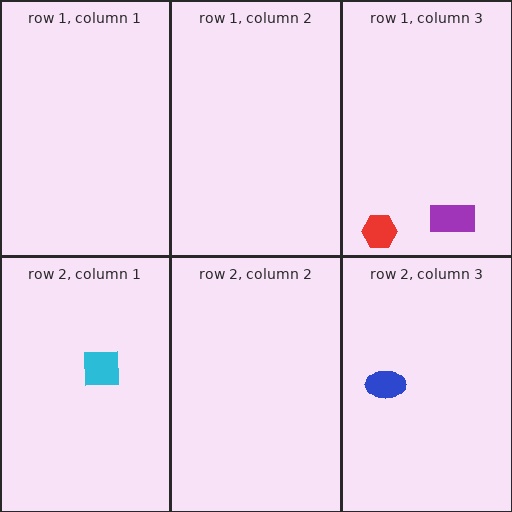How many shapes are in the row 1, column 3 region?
2.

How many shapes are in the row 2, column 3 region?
1.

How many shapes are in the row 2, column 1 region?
1.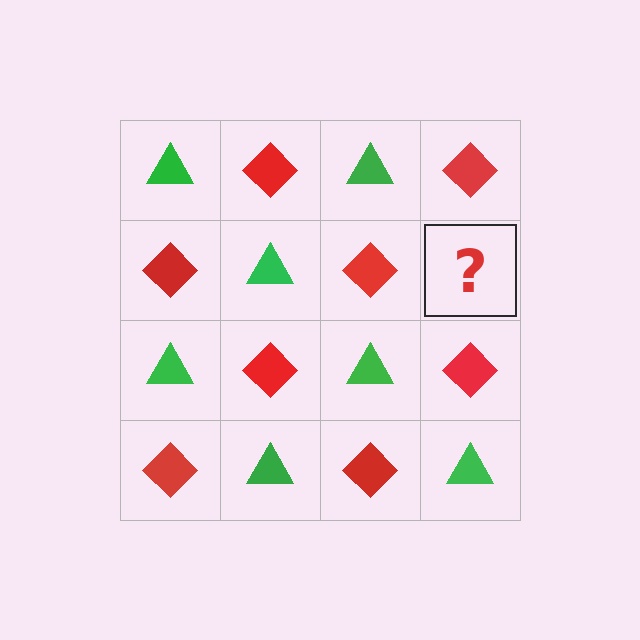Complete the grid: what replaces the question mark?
The question mark should be replaced with a green triangle.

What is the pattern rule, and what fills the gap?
The rule is that it alternates green triangle and red diamond in a checkerboard pattern. The gap should be filled with a green triangle.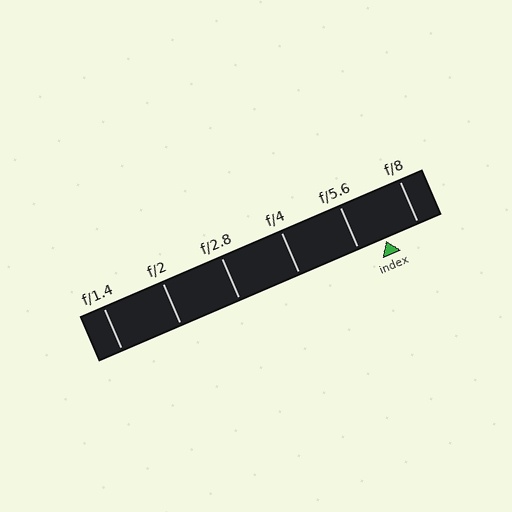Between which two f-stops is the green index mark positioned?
The index mark is between f/5.6 and f/8.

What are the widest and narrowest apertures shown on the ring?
The widest aperture shown is f/1.4 and the narrowest is f/8.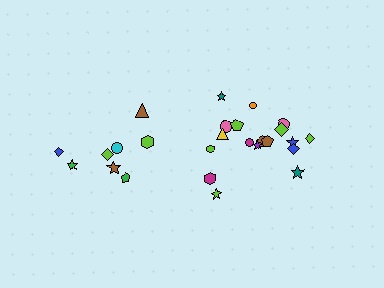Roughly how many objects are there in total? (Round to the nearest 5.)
Roughly 25 objects in total.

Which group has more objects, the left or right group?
The right group.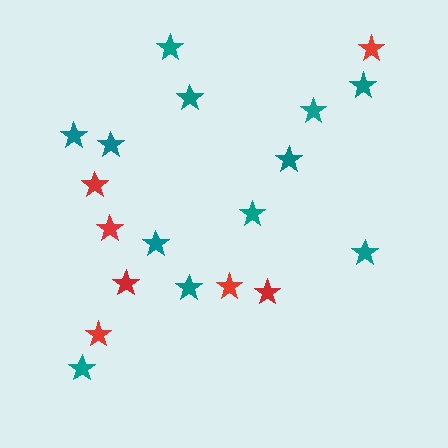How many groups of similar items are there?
There are 2 groups: one group of red stars (7) and one group of teal stars (12).